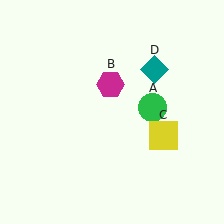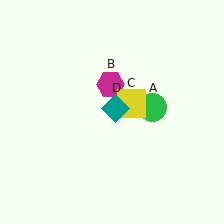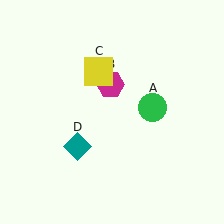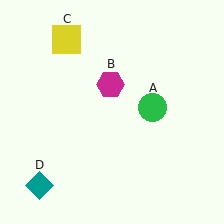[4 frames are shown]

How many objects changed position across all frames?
2 objects changed position: yellow square (object C), teal diamond (object D).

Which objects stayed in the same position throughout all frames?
Green circle (object A) and magenta hexagon (object B) remained stationary.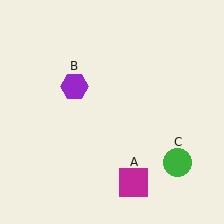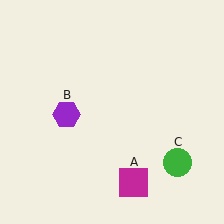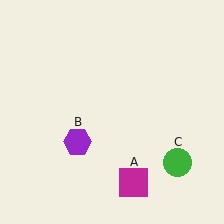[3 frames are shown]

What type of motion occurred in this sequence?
The purple hexagon (object B) rotated counterclockwise around the center of the scene.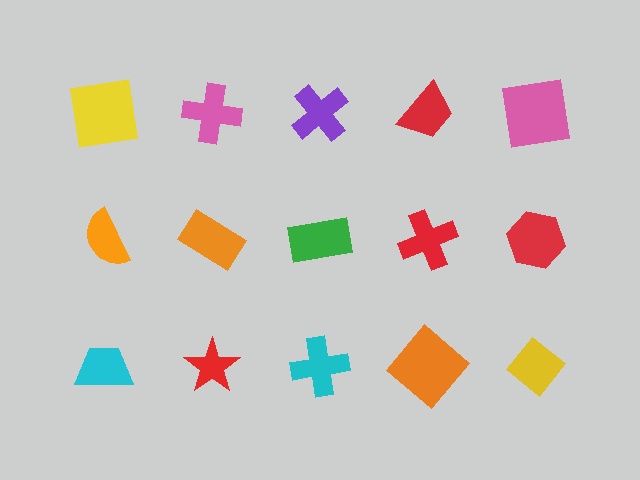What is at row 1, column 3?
A purple cross.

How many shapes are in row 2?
5 shapes.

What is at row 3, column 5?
A yellow diamond.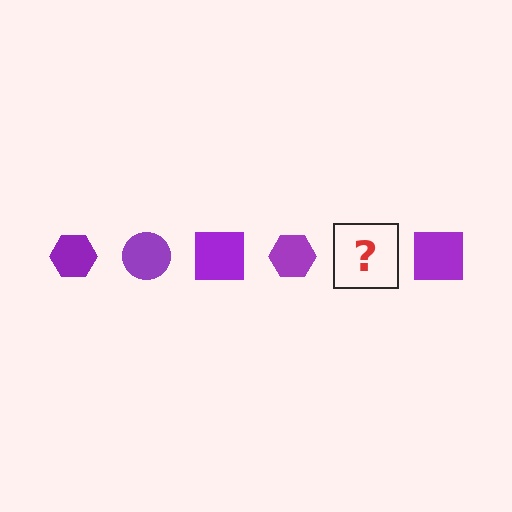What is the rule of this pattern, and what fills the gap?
The rule is that the pattern cycles through hexagon, circle, square shapes in purple. The gap should be filled with a purple circle.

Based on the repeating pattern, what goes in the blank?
The blank should be a purple circle.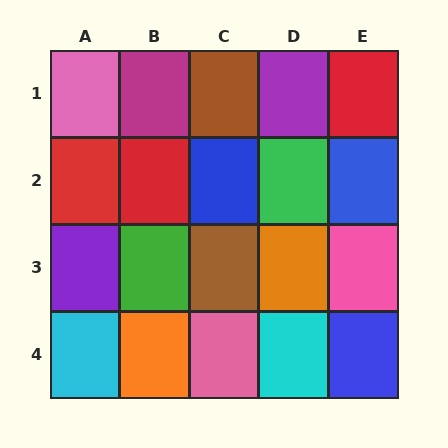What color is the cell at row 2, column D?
Green.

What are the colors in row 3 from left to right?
Purple, green, brown, orange, pink.